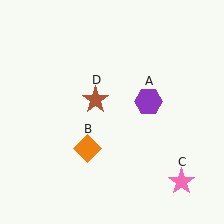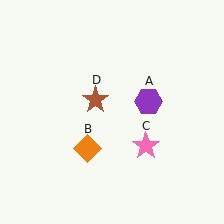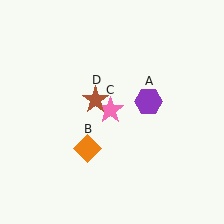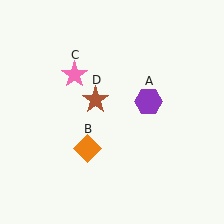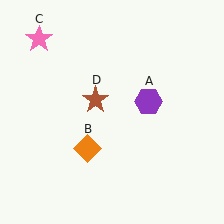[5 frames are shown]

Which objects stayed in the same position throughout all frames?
Purple hexagon (object A) and orange diamond (object B) and brown star (object D) remained stationary.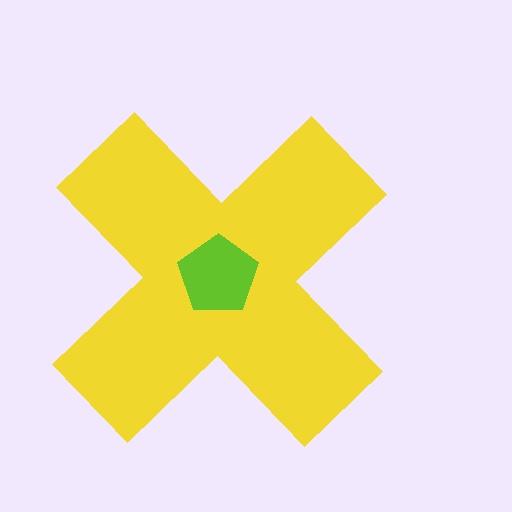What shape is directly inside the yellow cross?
The lime pentagon.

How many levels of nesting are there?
2.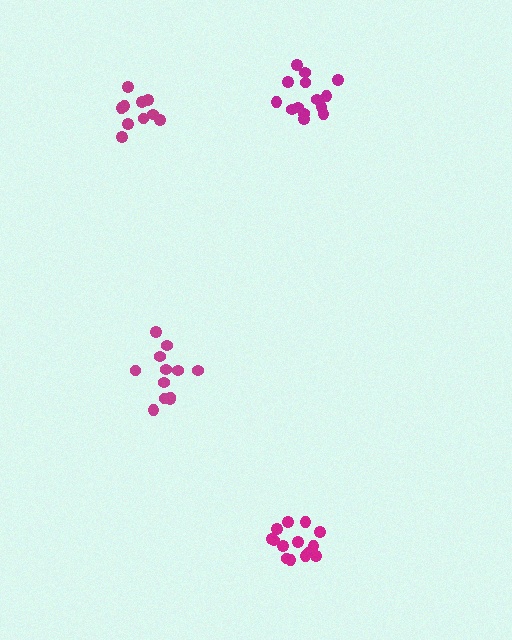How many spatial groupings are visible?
There are 4 spatial groupings.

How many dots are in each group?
Group 1: 10 dots, Group 2: 14 dots, Group 3: 14 dots, Group 4: 12 dots (50 total).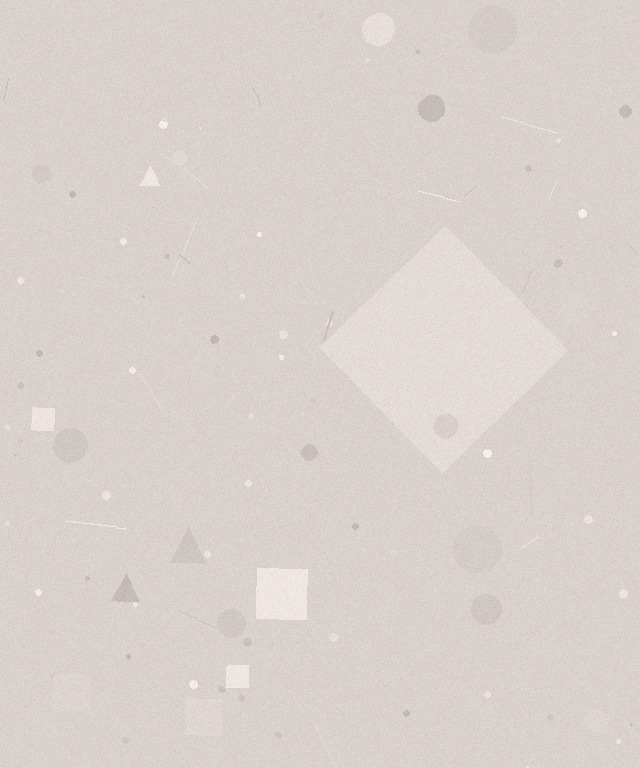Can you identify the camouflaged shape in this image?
The camouflaged shape is a diamond.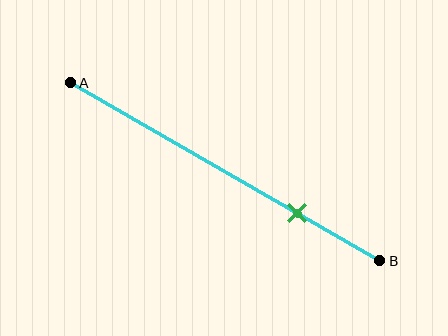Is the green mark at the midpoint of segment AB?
No, the mark is at about 75% from A, not at the 50% midpoint.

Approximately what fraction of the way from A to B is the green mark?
The green mark is approximately 75% of the way from A to B.